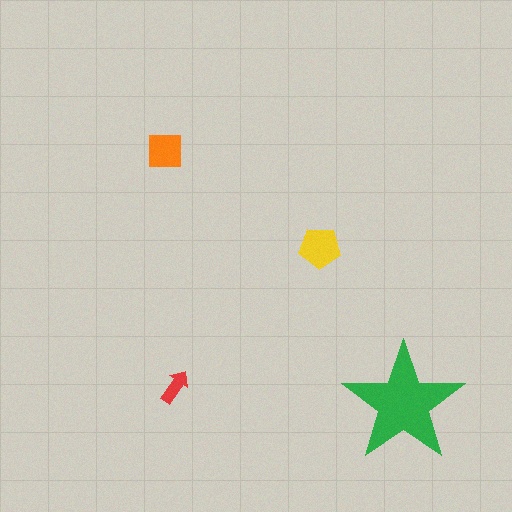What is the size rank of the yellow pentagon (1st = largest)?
2nd.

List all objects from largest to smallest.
The green star, the yellow pentagon, the orange square, the red arrow.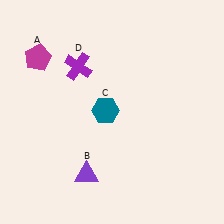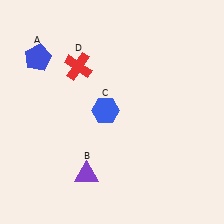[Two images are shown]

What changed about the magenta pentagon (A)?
In Image 1, A is magenta. In Image 2, it changed to blue.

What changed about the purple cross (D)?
In Image 1, D is purple. In Image 2, it changed to red.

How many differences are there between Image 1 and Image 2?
There are 3 differences between the two images.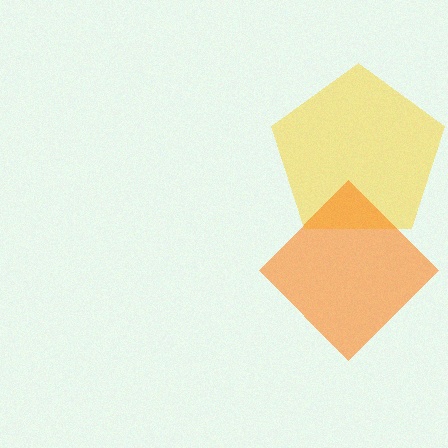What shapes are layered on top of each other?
The layered shapes are: a yellow pentagon, an orange diamond.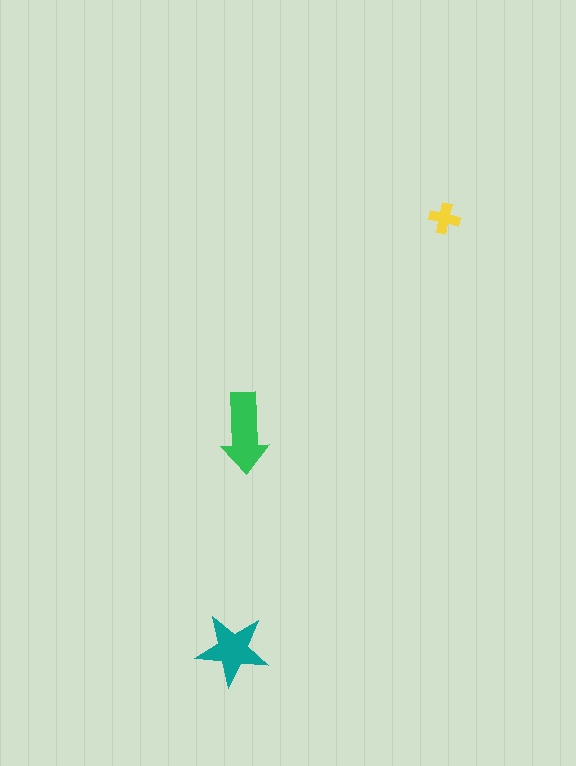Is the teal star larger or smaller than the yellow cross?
Larger.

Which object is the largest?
The green arrow.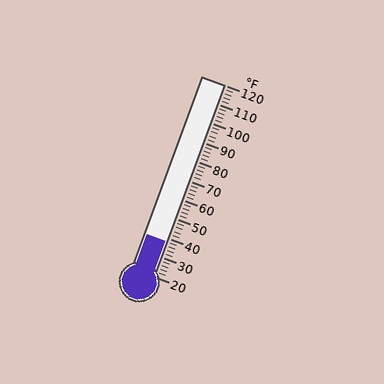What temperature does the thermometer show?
The thermometer shows approximately 38°F.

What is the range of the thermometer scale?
The thermometer scale ranges from 20°F to 120°F.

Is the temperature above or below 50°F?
The temperature is below 50°F.